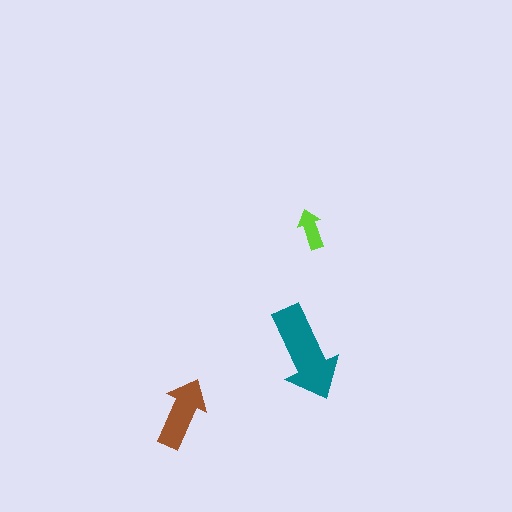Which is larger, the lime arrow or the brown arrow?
The brown one.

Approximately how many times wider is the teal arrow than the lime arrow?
About 2.5 times wider.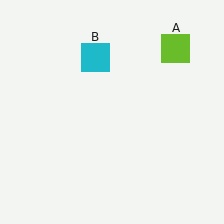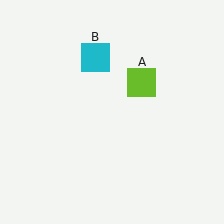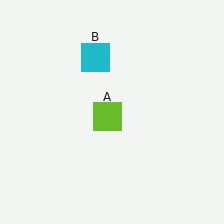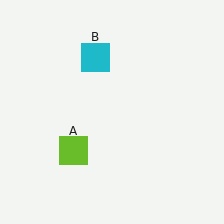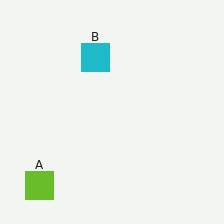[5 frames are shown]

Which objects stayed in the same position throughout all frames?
Cyan square (object B) remained stationary.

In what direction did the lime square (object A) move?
The lime square (object A) moved down and to the left.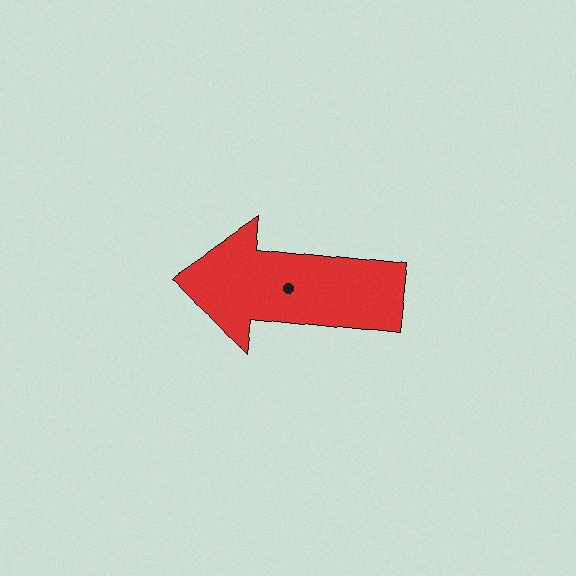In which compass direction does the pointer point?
West.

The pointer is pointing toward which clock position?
Roughly 9 o'clock.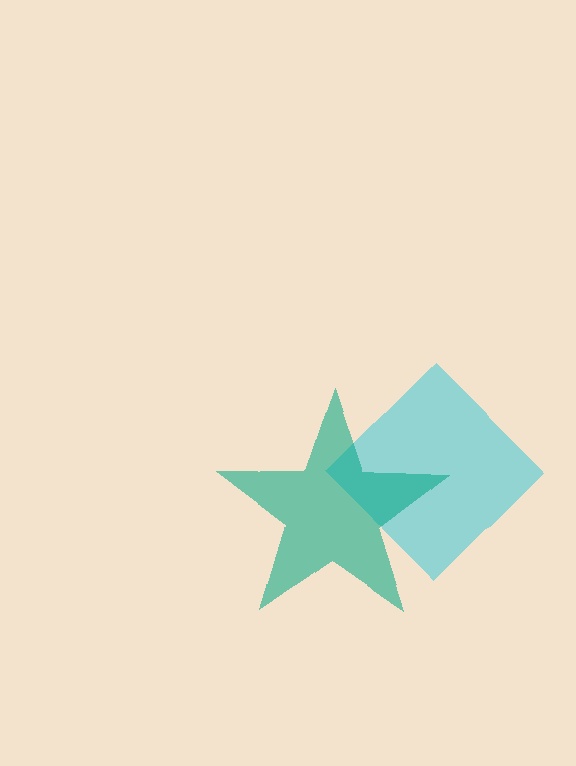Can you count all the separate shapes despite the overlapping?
Yes, there are 2 separate shapes.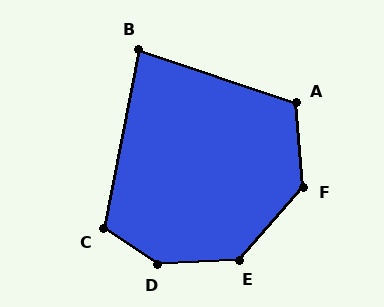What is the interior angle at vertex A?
Approximately 113 degrees (obtuse).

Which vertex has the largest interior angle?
D, at approximately 143 degrees.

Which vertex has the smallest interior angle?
B, at approximately 83 degrees.